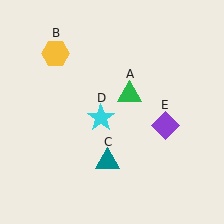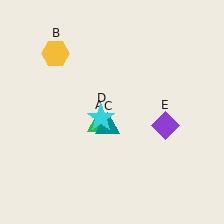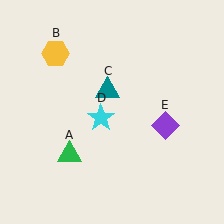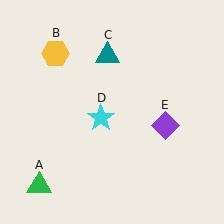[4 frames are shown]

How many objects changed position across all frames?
2 objects changed position: green triangle (object A), teal triangle (object C).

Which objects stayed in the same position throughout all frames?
Yellow hexagon (object B) and cyan star (object D) and purple diamond (object E) remained stationary.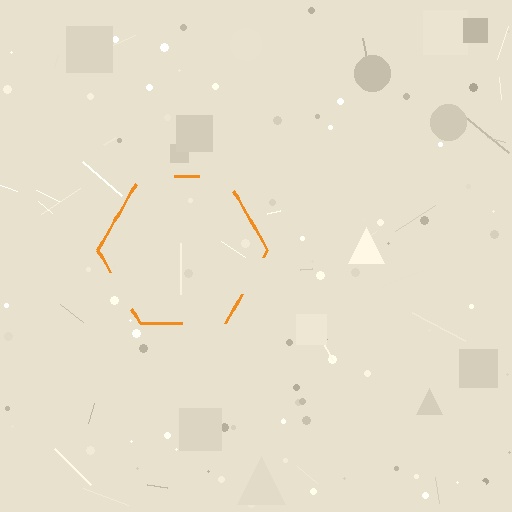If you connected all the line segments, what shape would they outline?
They would outline a hexagon.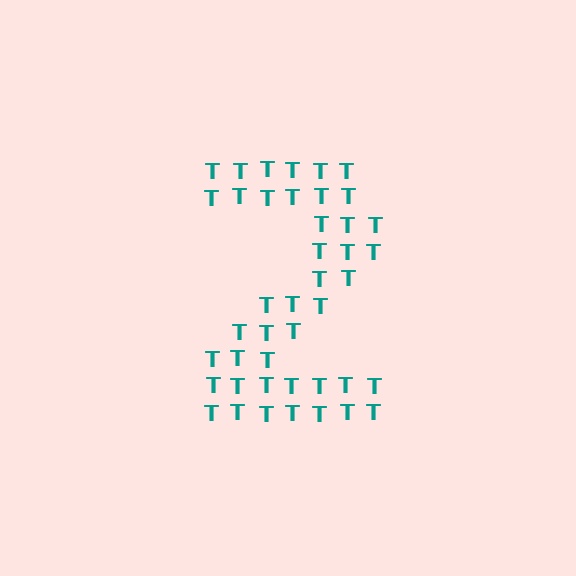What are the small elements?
The small elements are letter T's.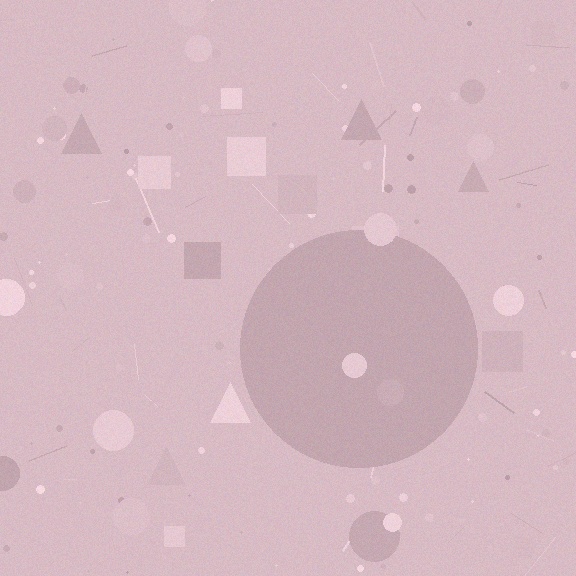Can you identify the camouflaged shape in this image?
The camouflaged shape is a circle.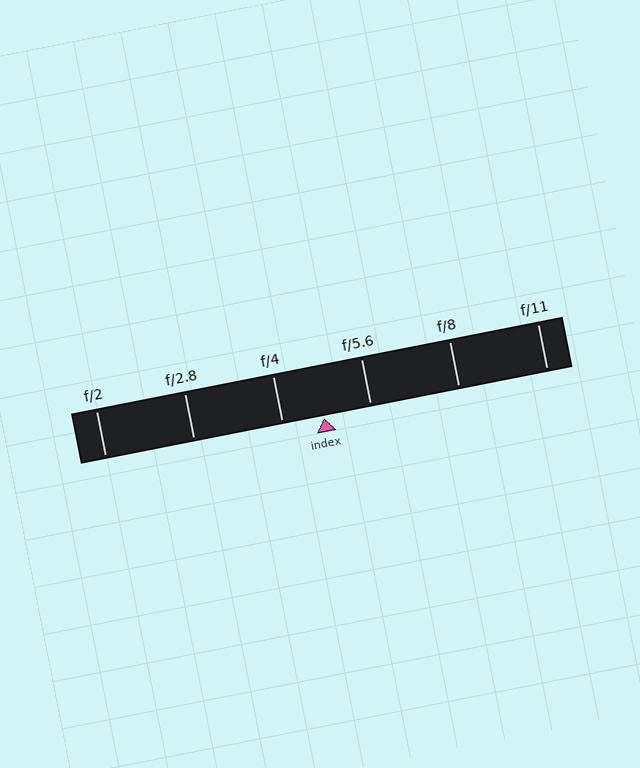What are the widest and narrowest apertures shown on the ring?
The widest aperture shown is f/2 and the narrowest is f/11.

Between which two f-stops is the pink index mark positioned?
The index mark is between f/4 and f/5.6.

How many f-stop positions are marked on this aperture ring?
There are 6 f-stop positions marked.